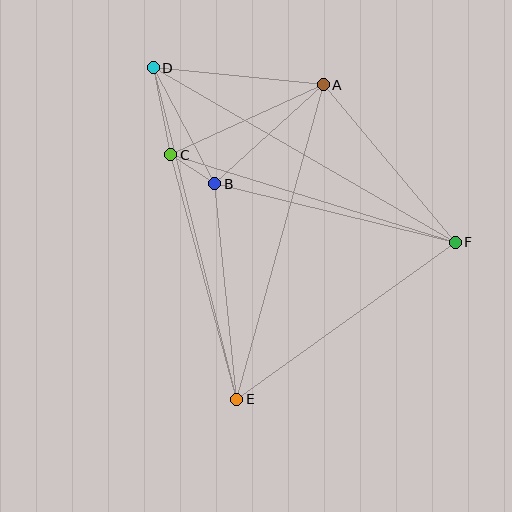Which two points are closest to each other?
Points B and C are closest to each other.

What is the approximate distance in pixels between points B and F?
The distance between B and F is approximately 247 pixels.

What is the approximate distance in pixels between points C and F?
The distance between C and F is approximately 297 pixels.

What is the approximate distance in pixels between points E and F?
The distance between E and F is approximately 269 pixels.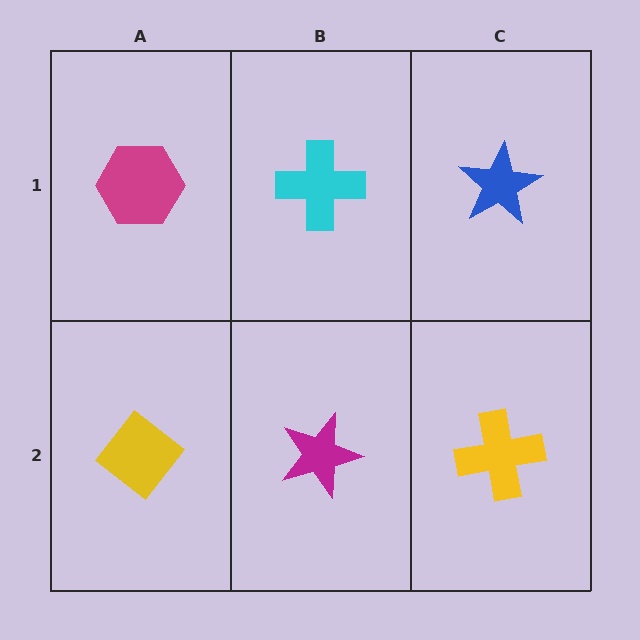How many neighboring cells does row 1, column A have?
2.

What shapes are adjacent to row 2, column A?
A magenta hexagon (row 1, column A), a magenta star (row 2, column B).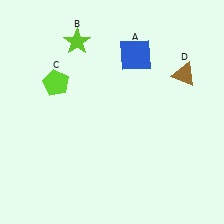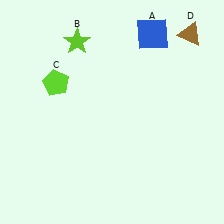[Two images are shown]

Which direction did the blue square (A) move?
The blue square (A) moved up.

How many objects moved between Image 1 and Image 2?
2 objects moved between the two images.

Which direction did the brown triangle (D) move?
The brown triangle (D) moved up.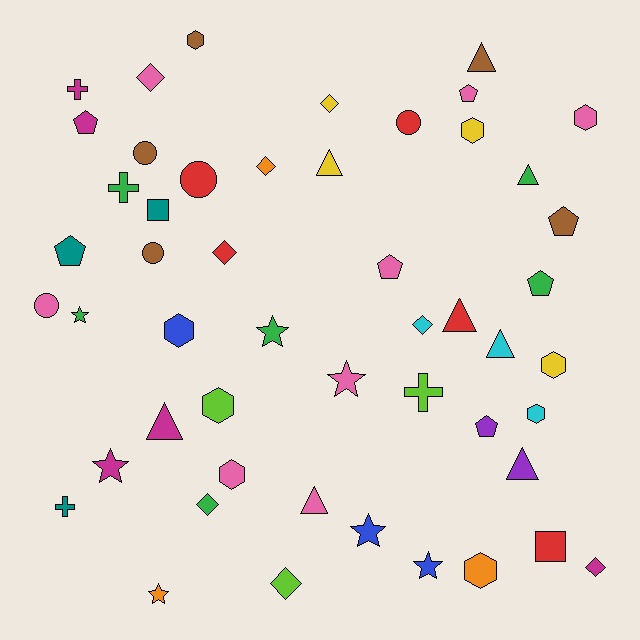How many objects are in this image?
There are 50 objects.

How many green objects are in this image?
There are 6 green objects.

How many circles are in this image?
There are 5 circles.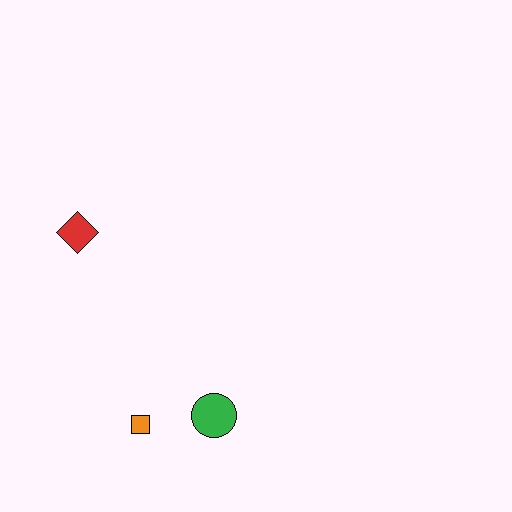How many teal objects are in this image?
There are no teal objects.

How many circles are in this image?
There is 1 circle.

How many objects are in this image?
There are 3 objects.